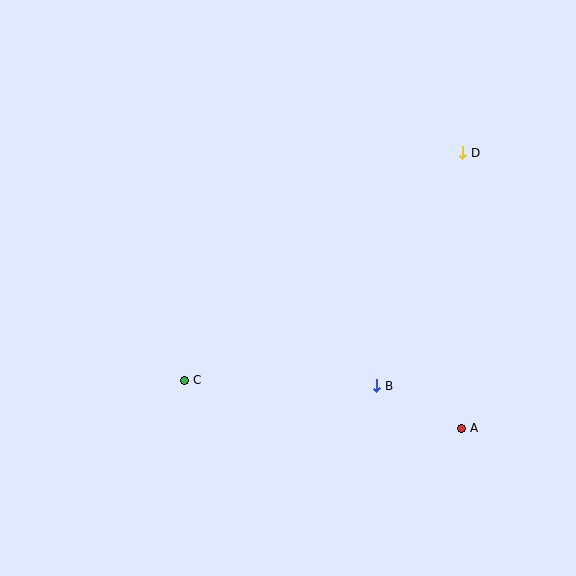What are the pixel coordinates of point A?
Point A is at (462, 428).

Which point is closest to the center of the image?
Point B at (377, 386) is closest to the center.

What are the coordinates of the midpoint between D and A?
The midpoint between D and A is at (462, 291).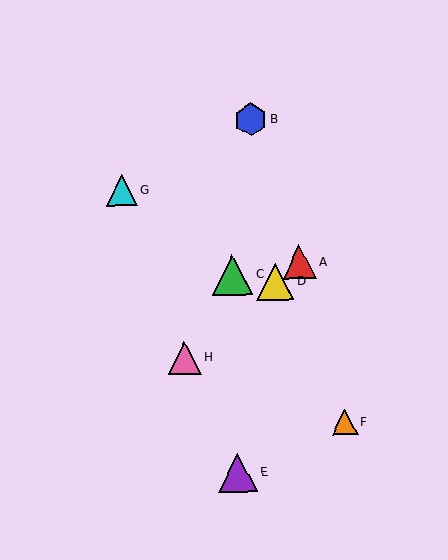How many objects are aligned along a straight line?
3 objects (A, D, H) are aligned along a straight line.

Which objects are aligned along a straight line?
Objects A, D, H are aligned along a straight line.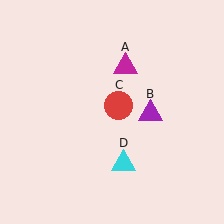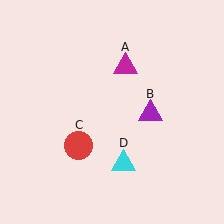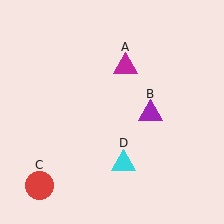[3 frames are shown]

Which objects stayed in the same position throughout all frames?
Magenta triangle (object A) and purple triangle (object B) and cyan triangle (object D) remained stationary.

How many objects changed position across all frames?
1 object changed position: red circle (object C).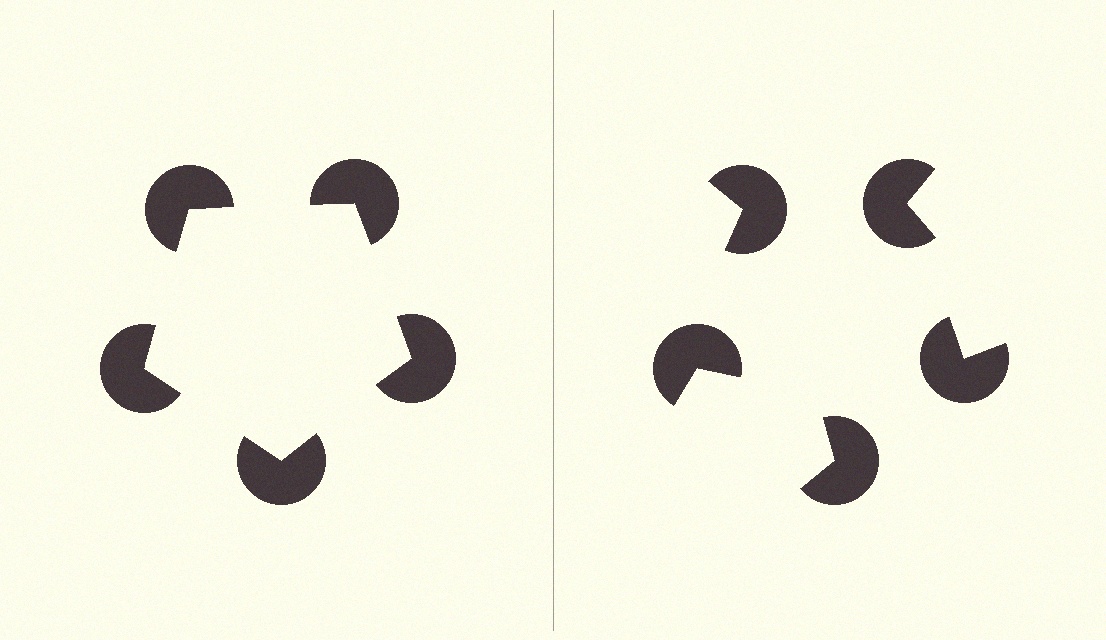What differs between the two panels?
The pac-man discs are positioned identically on both sides; only the wedge orientations differ. On the left they align to a pentagon; on the right they are misaligned.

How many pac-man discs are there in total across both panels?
10 — 5 on each side.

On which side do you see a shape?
An illusory pentagon appears on the left side. On the right side the wedge cuts are rotated, so no coherent shape forms.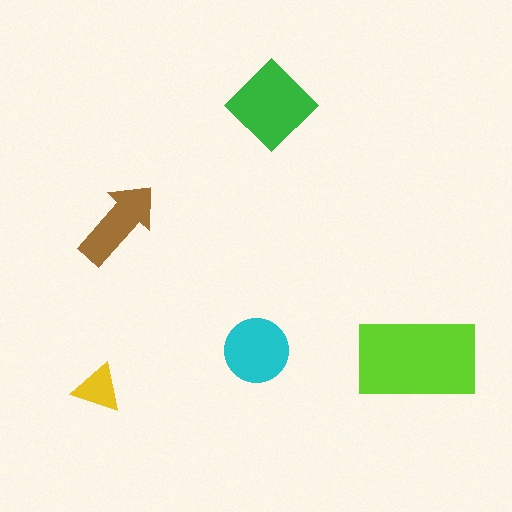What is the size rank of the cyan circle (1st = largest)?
3rd.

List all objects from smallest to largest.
The yellow triangle, the brown arrow, the cyan circle, the green diamond, the lime rectangle.